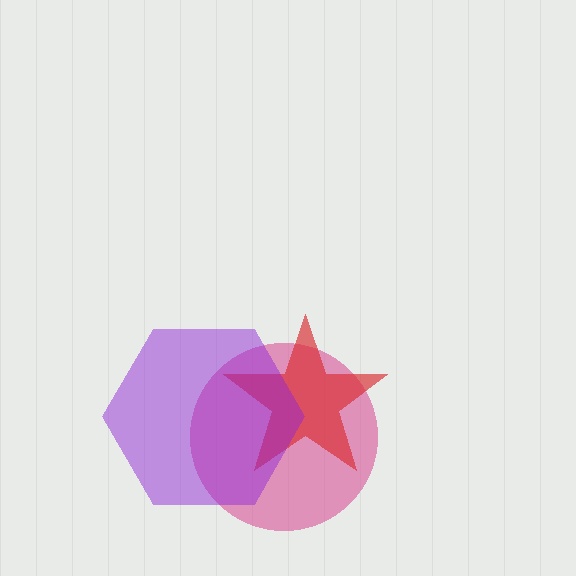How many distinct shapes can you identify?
There are 3 distinct shapes: a pink circle, a red star, a purple hexagon.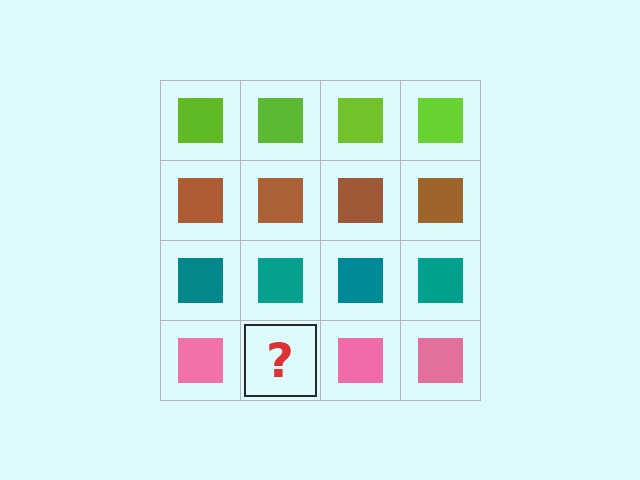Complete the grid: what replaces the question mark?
The question mark should be replaced with a pink square.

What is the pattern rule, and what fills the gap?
The rule is that each row has a consistent color. The gap should be filled with a pink square.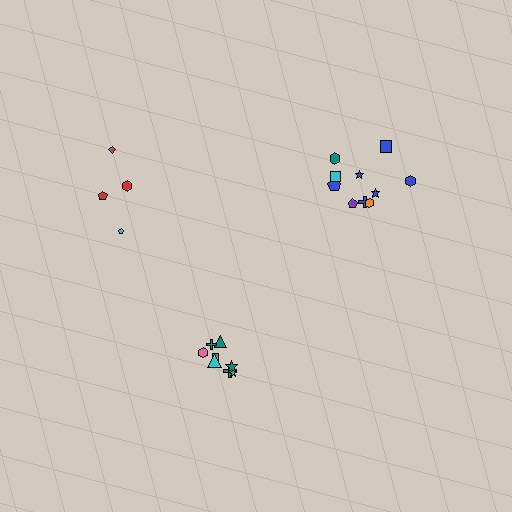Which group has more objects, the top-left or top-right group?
The top-right group.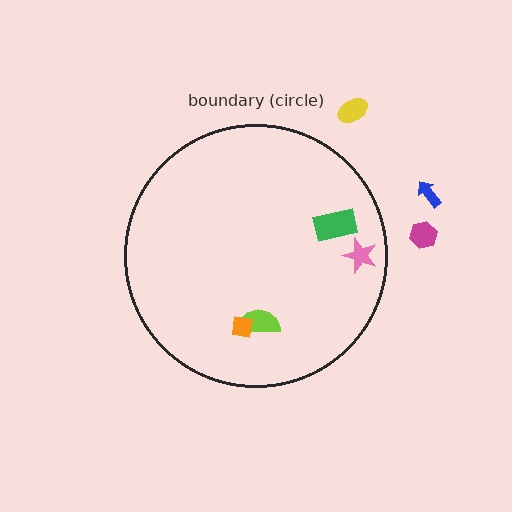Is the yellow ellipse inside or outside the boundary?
Outside.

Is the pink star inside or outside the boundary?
Inside.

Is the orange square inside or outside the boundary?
Inside.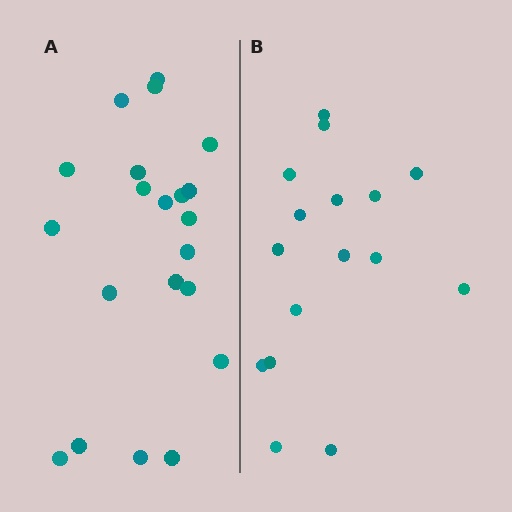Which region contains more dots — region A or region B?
Region A (the left region) has more dots.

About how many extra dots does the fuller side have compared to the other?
Region A has about 5 more dots than region B.